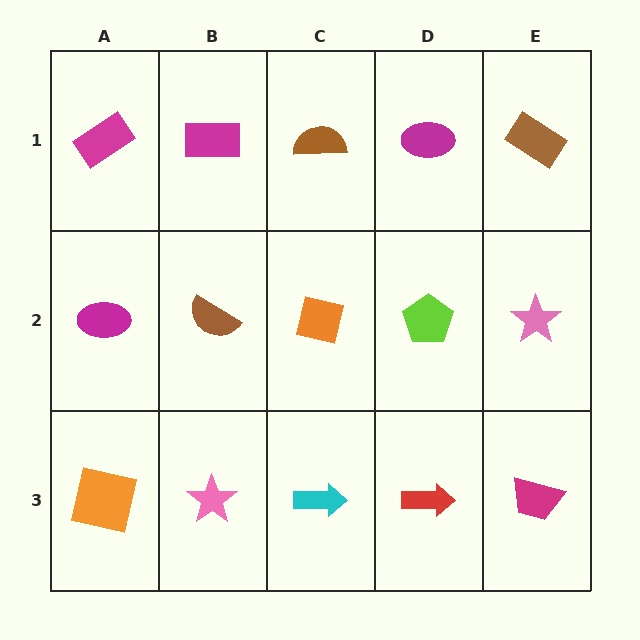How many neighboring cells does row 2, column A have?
3.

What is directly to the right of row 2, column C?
A lime pentagon.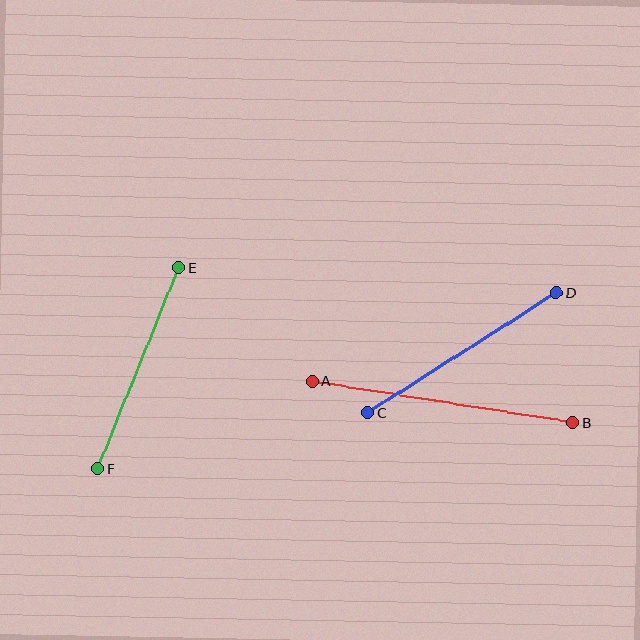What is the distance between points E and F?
The distance is approximately 216 pixels.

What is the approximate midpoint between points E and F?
The midpoint is at approximately (138, 368) pixels.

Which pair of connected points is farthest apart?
Points A and B are farthest apart.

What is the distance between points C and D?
The distance is approximately 223 pixels.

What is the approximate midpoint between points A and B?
The midpoint is at approximately (442, 402) pixels.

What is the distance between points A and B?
The distance is approximately 264 pixels.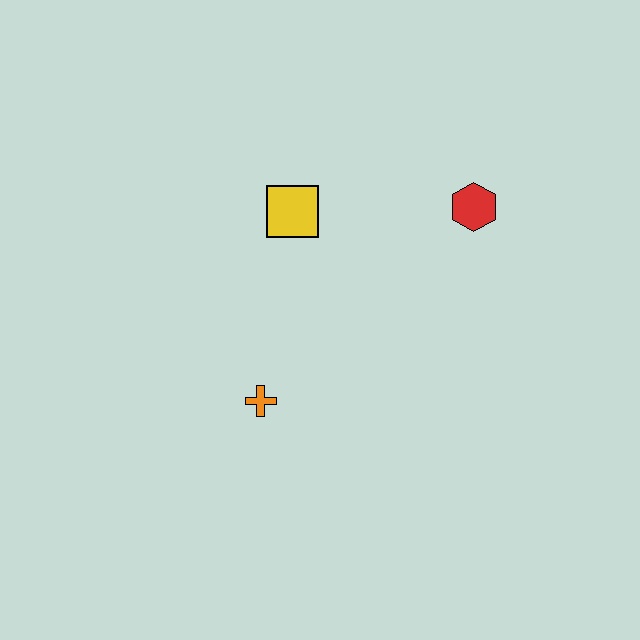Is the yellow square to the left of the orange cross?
No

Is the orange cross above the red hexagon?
No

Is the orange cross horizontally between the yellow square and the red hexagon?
No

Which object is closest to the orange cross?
The yellow square is closest to the orange cross.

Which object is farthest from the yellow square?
The orange cross is farthest from the yellow square.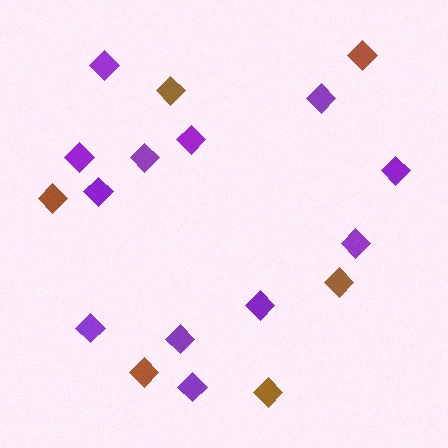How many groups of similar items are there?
There are 2 groups: one group of purple diamonds (12) and one group of brown diamonds (6).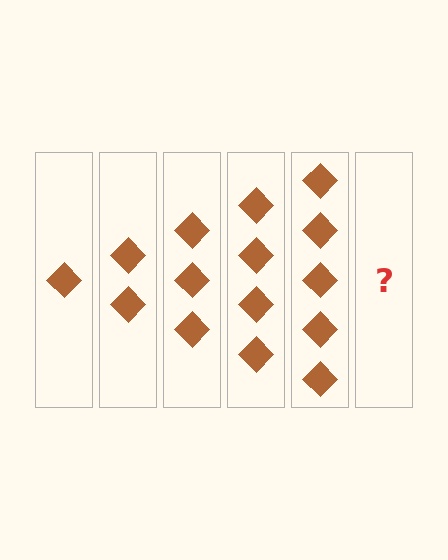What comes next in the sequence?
The next element should be 6 diamonds.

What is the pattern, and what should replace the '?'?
The pattern is that each step adds one more diamond. The '?' should be 6 diamonds.